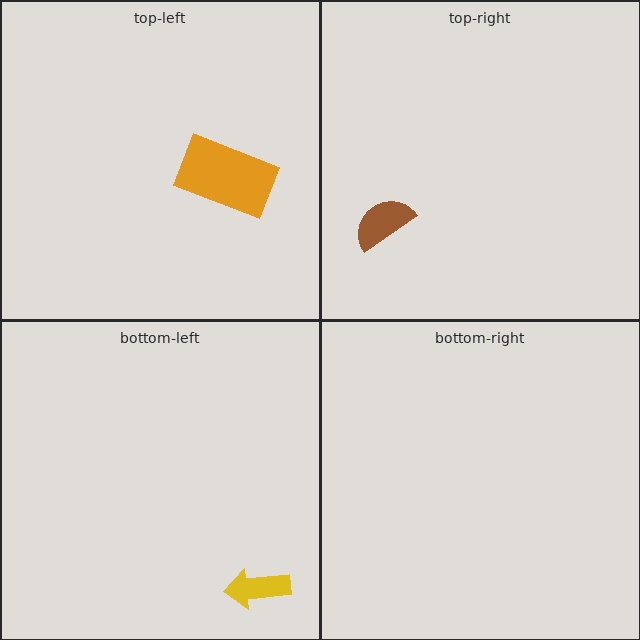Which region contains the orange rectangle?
The top-left region.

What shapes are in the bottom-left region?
The yellow arrow.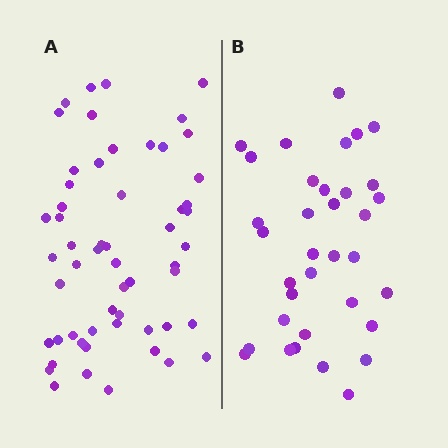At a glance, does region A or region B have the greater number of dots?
Region A (the left region) has more dots.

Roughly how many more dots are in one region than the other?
Region A has approximately 20 more dots than region B.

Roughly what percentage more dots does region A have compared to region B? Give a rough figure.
About 60% more.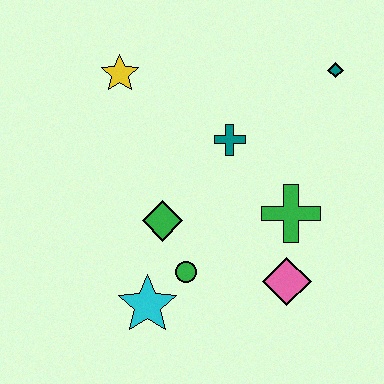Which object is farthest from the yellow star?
The pink diamond is farthest from the yellow star.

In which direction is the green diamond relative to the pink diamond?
The green diamond is to the left of the pink diamond.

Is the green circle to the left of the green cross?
Yes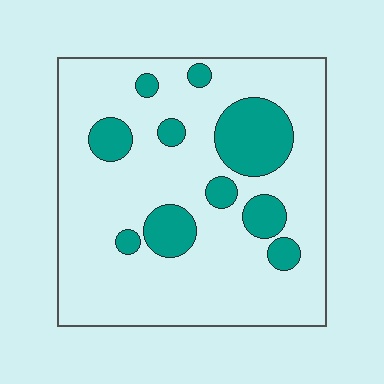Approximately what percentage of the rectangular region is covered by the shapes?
Approximately 20%.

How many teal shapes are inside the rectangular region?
10.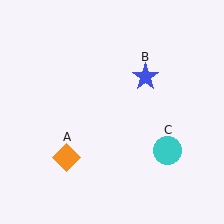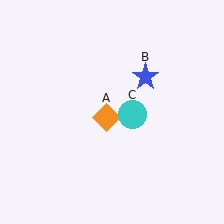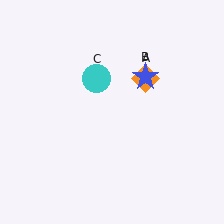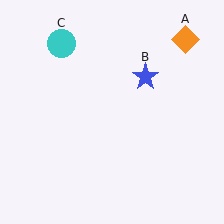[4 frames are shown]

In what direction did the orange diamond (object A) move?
The orange diamond (object A) moved up and to the right.